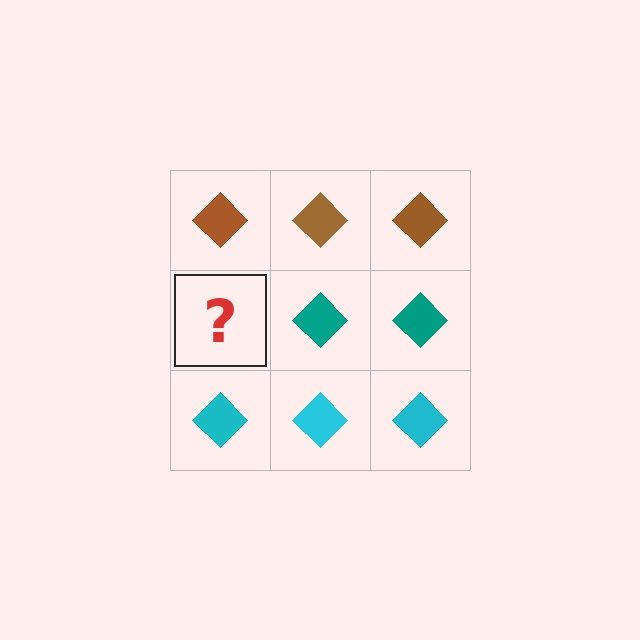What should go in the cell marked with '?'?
The missing cell should contain a teal diamond.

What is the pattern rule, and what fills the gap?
The rule is that each row has a consistent color. The gap should be filled with a teal diamond.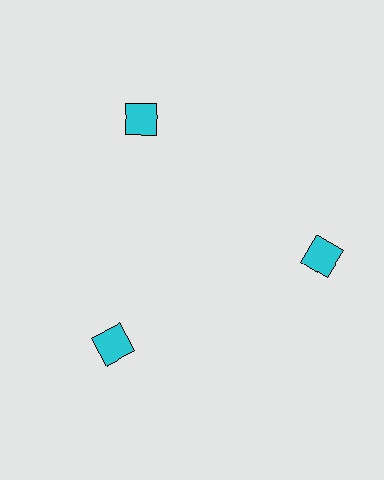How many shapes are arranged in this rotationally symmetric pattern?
There are 3 shapes, arranged in 3 groups of 1.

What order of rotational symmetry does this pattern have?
This pattern has 3-fold rotational symmetry.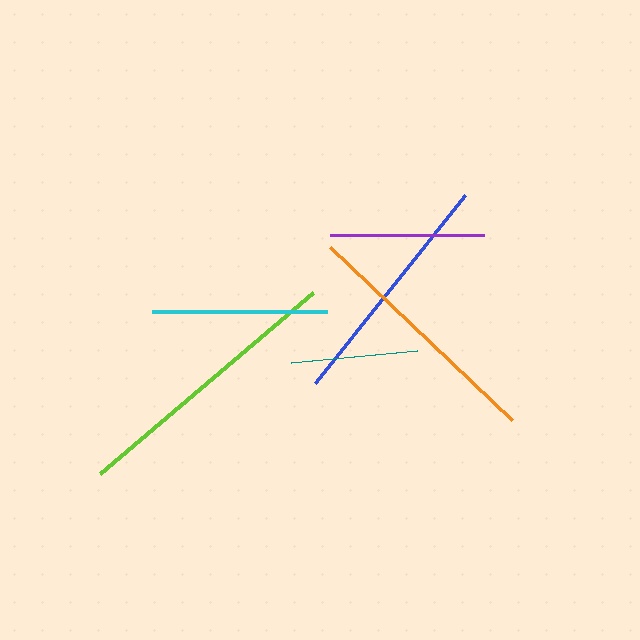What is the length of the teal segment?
The teal segment is approximately 126 pixels long.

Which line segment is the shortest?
The teal line is the shortest at approximately 126 pixels.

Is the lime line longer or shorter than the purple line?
The lime line is longer than the purple line.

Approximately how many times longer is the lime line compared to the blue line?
The lime line is approximately 1.2 times the length of the blue line.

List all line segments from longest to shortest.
From longest to shortest: lime, orange, blue, cyan, purple, teal.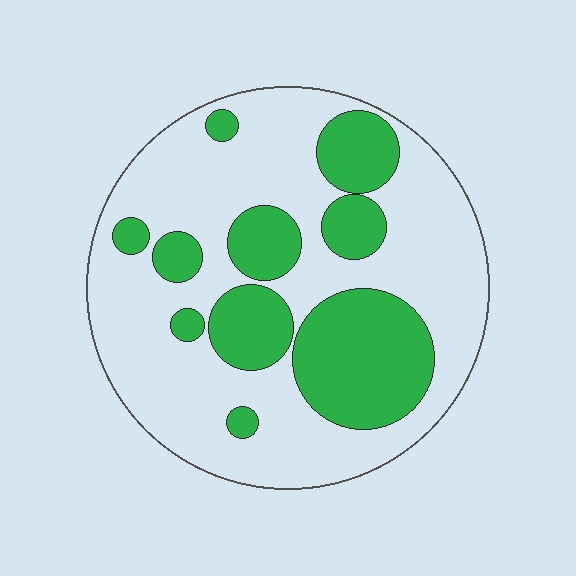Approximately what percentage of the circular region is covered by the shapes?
Approximately 30%.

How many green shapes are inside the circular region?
10.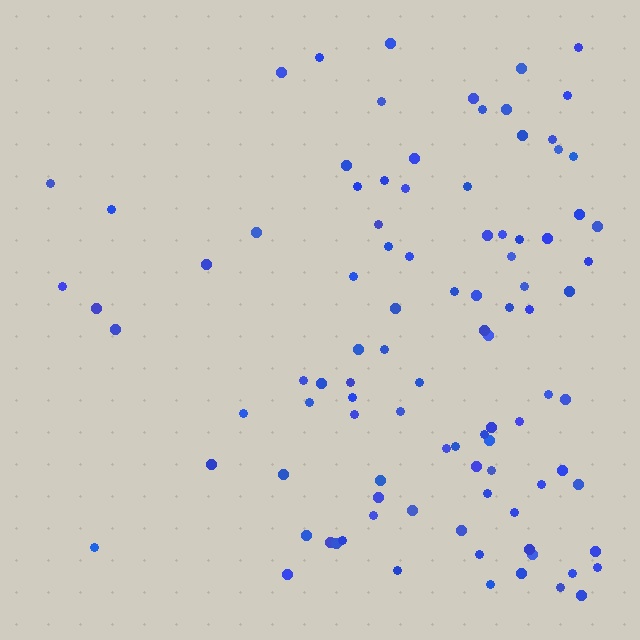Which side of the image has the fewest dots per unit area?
The left.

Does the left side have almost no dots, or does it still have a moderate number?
Still a moderate number, just noticeably fewer than the right.